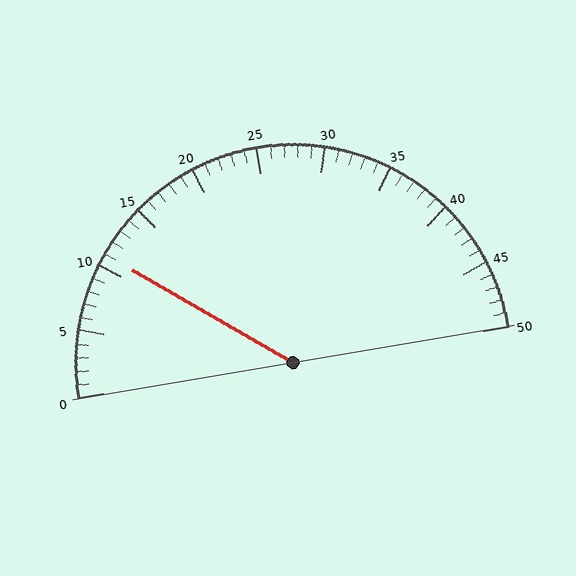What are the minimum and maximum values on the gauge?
The gauge ranges from 0 to 50.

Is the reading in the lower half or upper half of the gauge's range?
The reading is in the lower half of the range (0 to 50).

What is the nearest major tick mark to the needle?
The nearest major tick mark is 10.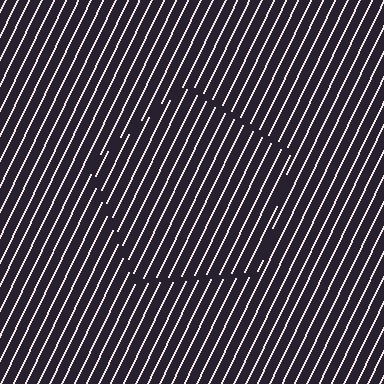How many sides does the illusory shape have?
5 sides — the line-ends trace a pentagon.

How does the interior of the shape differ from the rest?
The interior of the shape contains the same grating, shifted by half a period — the contour is defined by the phase discontinuity where line-ends from the inner and outer gratings abut.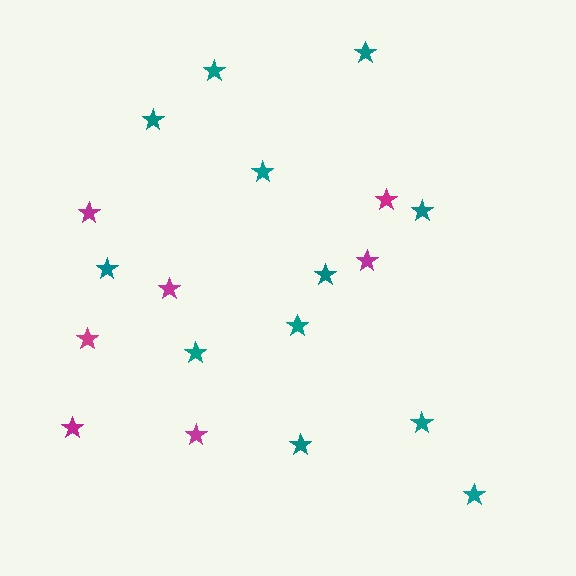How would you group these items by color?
There are 2 groups: one group of teal stars (12) and one group of magenta stars (7).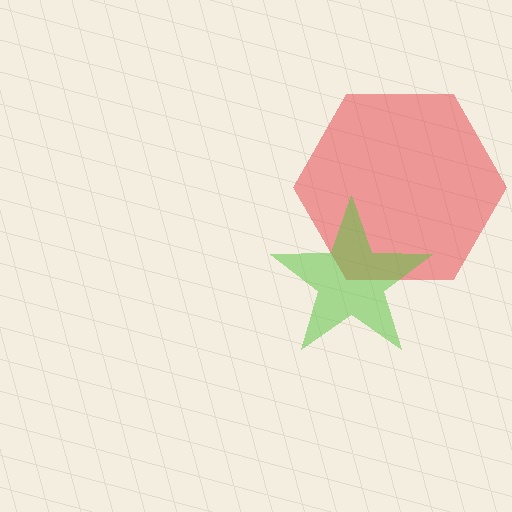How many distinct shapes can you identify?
There are 2 distinct shapes: a red hexagon, a lime star.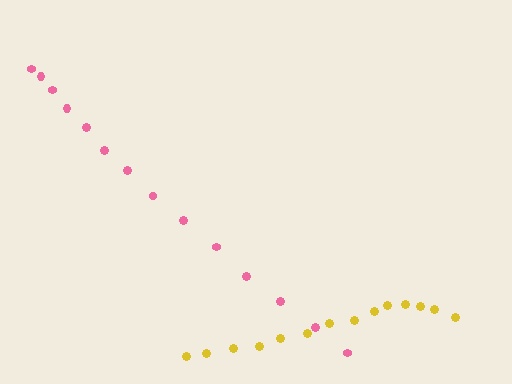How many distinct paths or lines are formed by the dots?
There are 2 distinct paths.